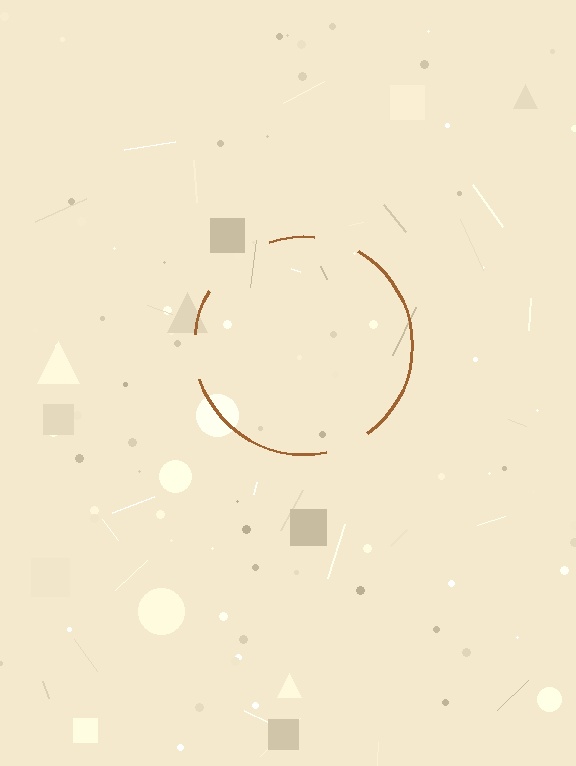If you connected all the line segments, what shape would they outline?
They would outline a circle.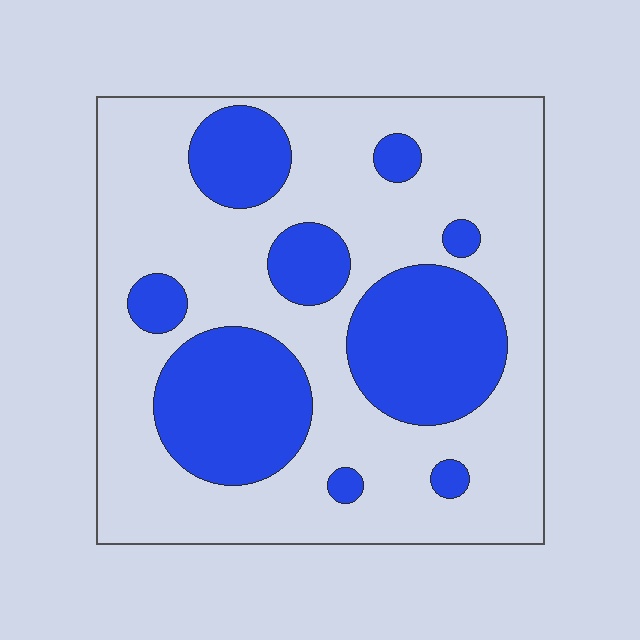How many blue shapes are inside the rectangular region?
9.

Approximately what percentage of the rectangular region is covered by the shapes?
Approximately 30%.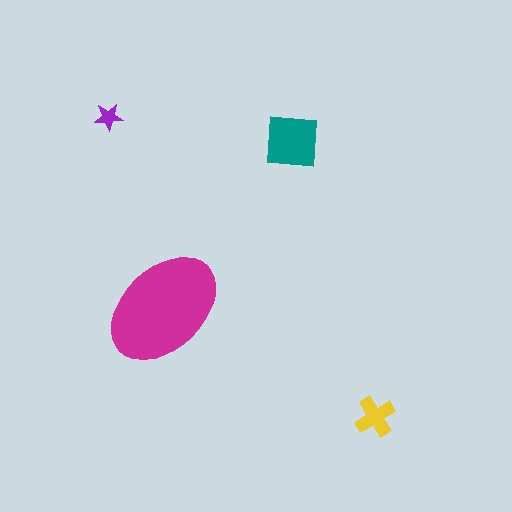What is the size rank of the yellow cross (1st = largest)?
3rd.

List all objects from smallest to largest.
The purple star, the yellow cross, the teal square, the magenta ellipse.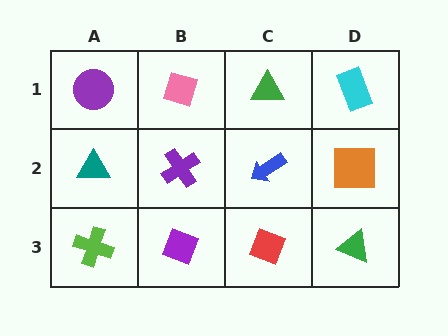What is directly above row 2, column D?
A cyan rectangle.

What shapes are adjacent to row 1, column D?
An orange square (row 2, column D), a green triangle (row 1, column C).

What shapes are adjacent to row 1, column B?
A purple cross (row 2, column B), a purple circle (row 1, column A), a green triangle (row 1, column C).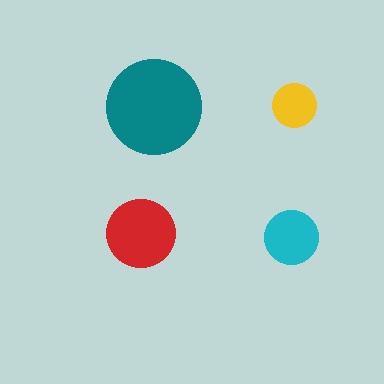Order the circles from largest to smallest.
the teal one, the red one, the cyan one, the yellow one.